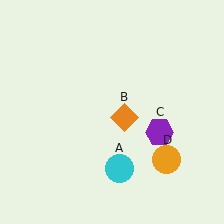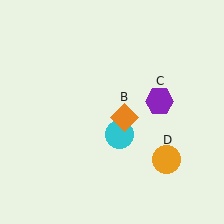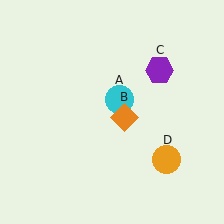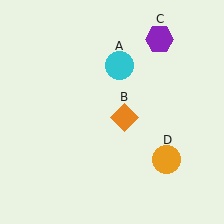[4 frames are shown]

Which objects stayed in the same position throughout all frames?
Orange diamond (object B) and orange circle (object D) remained stationary.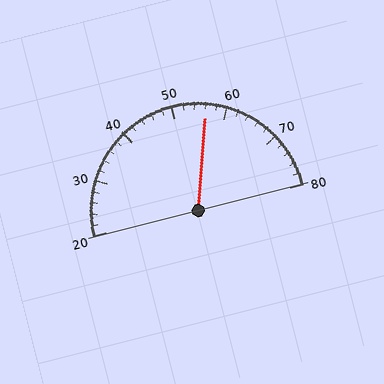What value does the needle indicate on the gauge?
The needle indicates approximately 56.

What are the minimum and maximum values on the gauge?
The gauge ranges from 20 to 80.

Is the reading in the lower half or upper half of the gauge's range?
The reading is in the upper half of the range (20 to 80).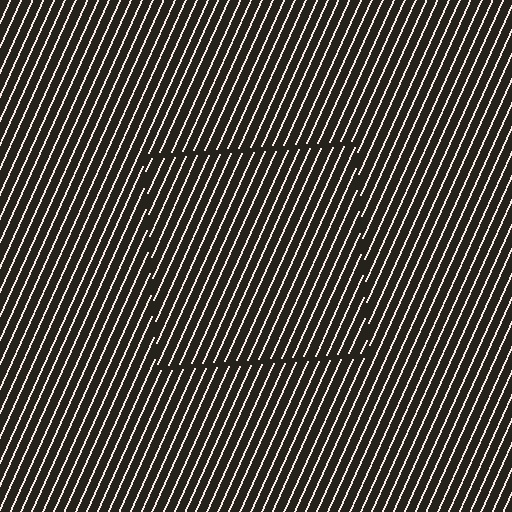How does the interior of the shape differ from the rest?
The interior of the shape contains the same grating, shifted by half a period — the contour is defined by the phase discontinuity where line-ends from the inner and outer gratings abut.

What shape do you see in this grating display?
An illusory square. The interior of the shape contains the same grating, shifted by half a period — the contour is defined by the phase discontinuity where line-ends from the inner and outer gratings abut.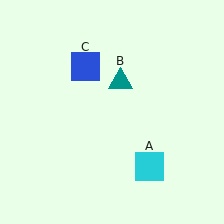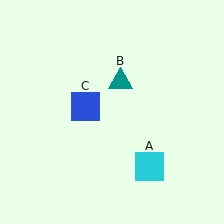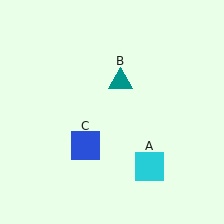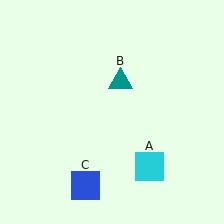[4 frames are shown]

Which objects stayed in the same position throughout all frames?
Cyan square (object A) and teal triangle (object B) remained stationary.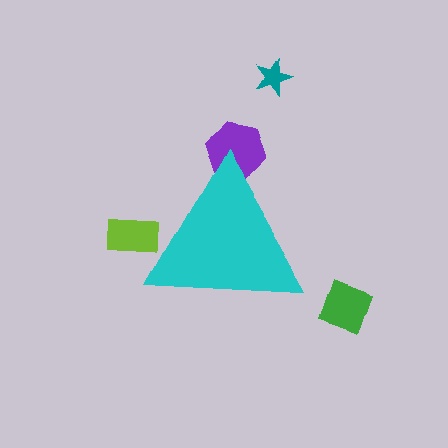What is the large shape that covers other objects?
A cyan triangle.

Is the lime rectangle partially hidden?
Yes, the lime rectangle is partially hidden behind the cyan triangle.